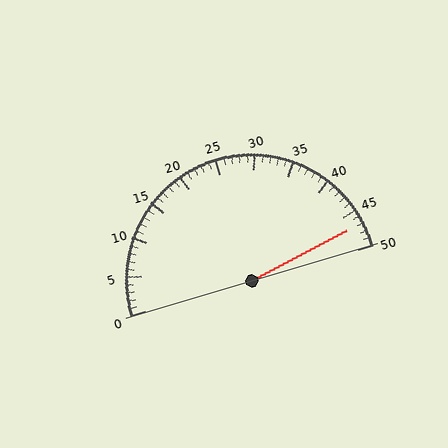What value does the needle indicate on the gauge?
The needle indicates approximately 47.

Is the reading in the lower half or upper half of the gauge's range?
The reading is in the upper half of the range (0 to 50).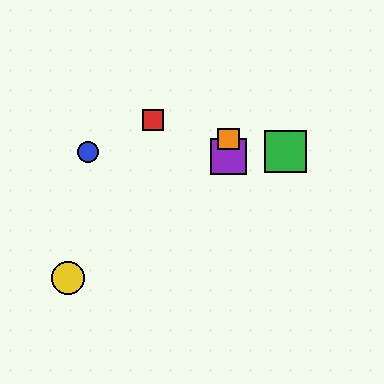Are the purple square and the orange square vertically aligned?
Yes, both are at x≈229.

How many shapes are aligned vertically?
2 shapes (the purple square, the orange square) are aligned vertically.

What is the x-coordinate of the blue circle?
The blue circle is at x≈88.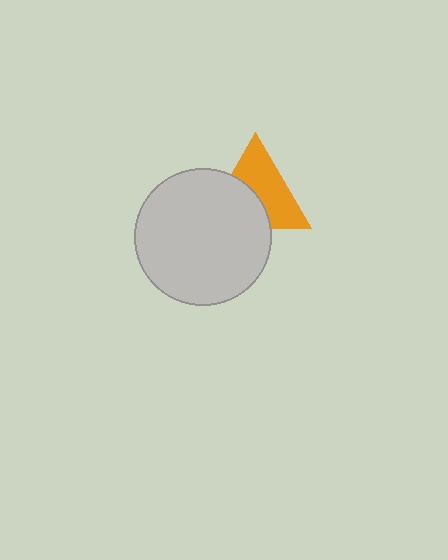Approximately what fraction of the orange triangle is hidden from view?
Roughly 44% of the orange triangle is hidden behind the light gray circle.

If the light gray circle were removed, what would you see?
You would see the complete orange triangle.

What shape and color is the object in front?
The object in front is a light gray circle.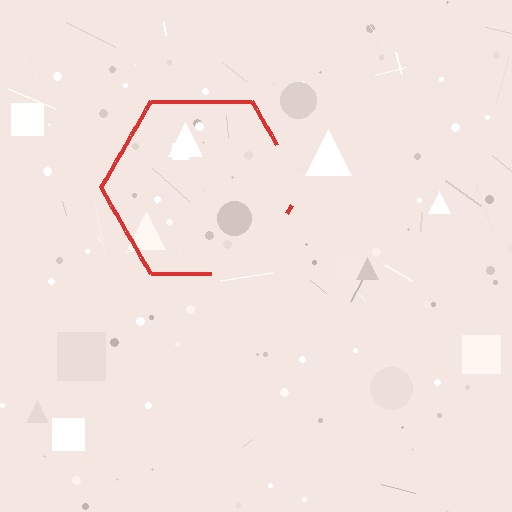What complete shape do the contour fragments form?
The contour fragments form a hexagon.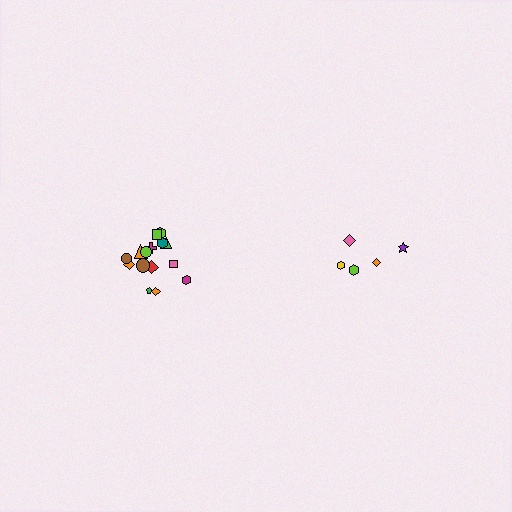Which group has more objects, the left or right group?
The left group.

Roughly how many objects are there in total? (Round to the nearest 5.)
Roughly 20 objects in total.